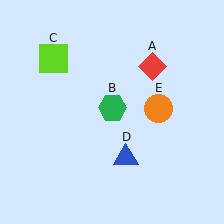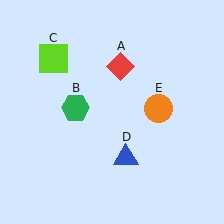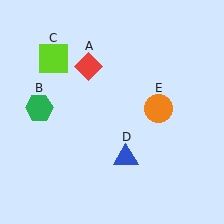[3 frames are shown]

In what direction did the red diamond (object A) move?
The red diamond (object A) moved left.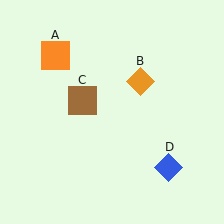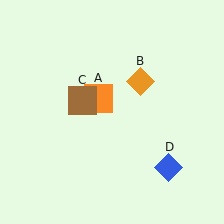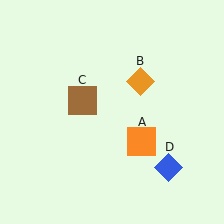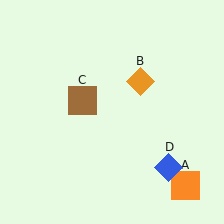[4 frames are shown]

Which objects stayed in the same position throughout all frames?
Orange diamond (object B) and brown square (object C) and blue diamond (object D) remained stationary.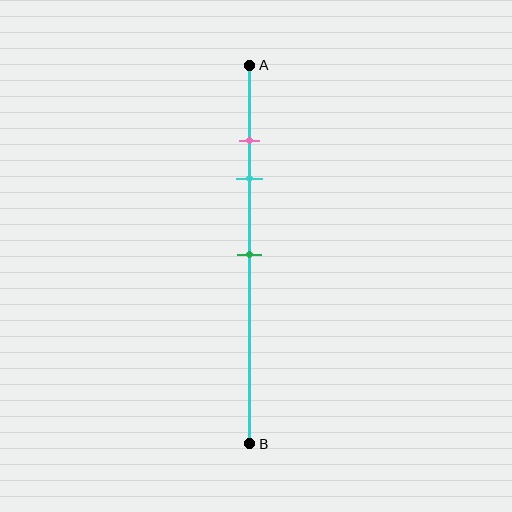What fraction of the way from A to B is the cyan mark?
The cyan mark is approximately 30% (0.3) of the way from A to B.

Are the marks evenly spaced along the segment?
No, the marks are not evenly spaced.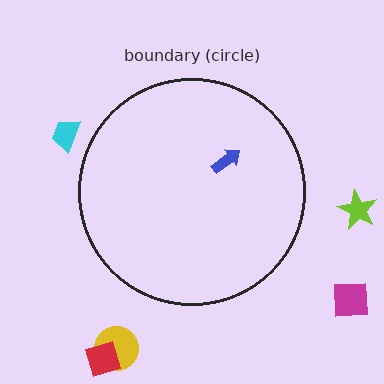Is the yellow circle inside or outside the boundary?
Outside.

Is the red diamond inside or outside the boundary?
Outside.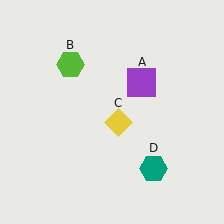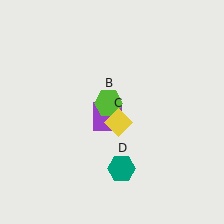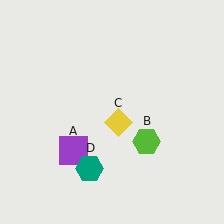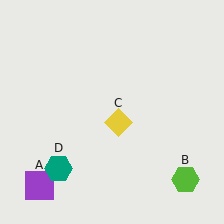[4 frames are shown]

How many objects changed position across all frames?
3 objects changed position: purple square (object A), lime hexagon (object B), teal hexagon (object D).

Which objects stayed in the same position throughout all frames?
Yellow diamond (object C) remained stationary.